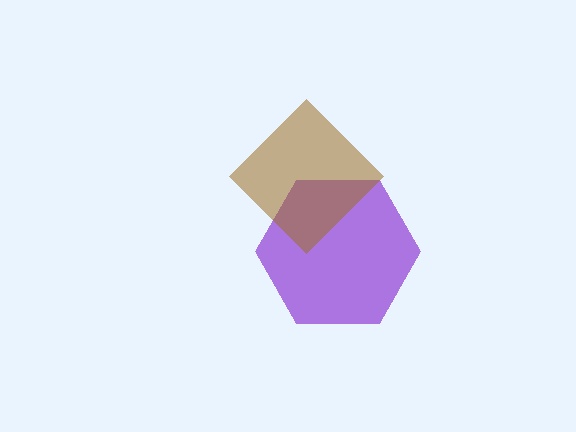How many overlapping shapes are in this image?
There are 2 overlapping shapes in the image.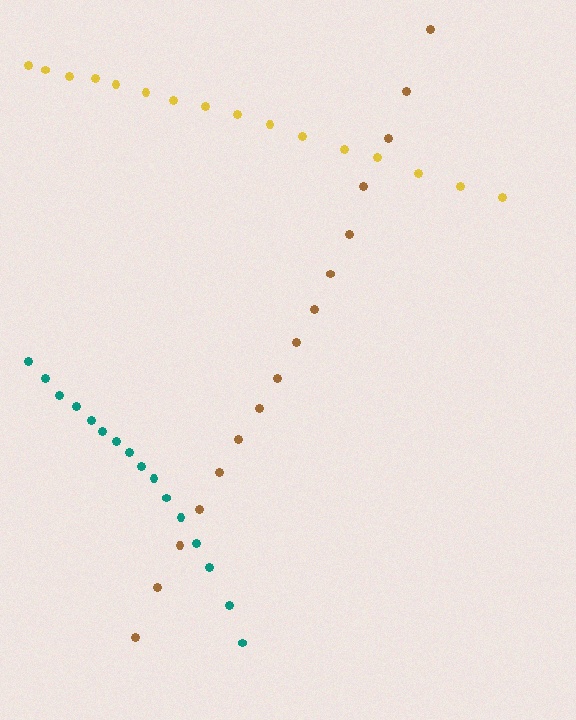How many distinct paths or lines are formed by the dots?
There are 3 distinct paths.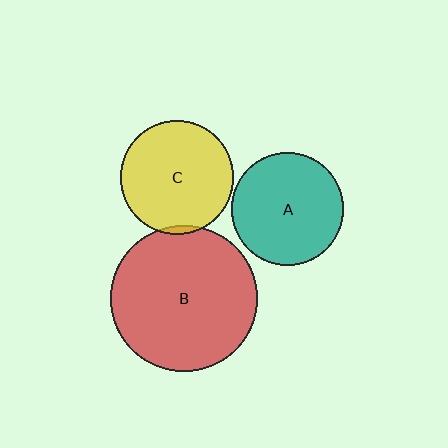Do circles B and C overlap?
Yes.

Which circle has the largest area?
Circle B (red).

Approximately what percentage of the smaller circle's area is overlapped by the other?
Approximately 5%.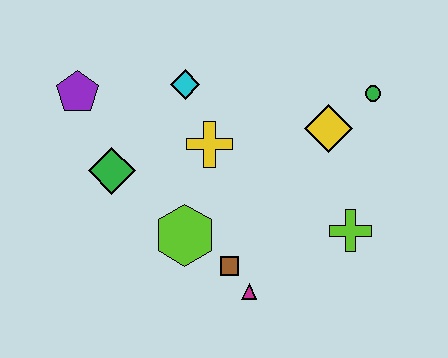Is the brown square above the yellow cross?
No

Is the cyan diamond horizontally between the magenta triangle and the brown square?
No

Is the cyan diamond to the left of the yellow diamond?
Yes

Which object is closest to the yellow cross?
The cyan diamond is closest to the yellow cross.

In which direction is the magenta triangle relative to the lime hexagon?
The magenta triangle is to the right of the lime hexagon.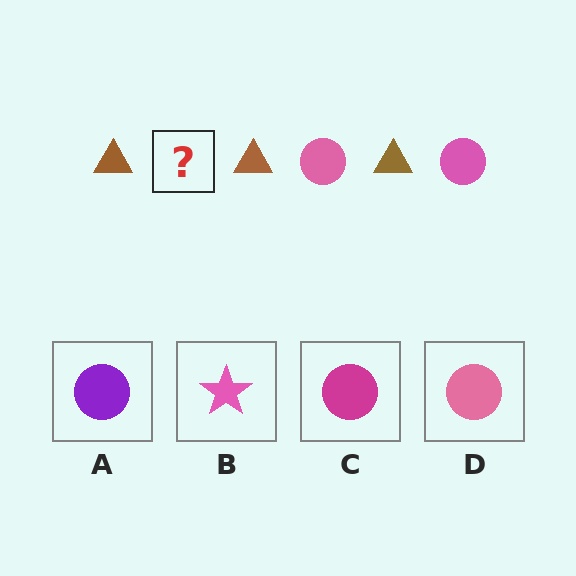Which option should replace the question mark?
Option D.